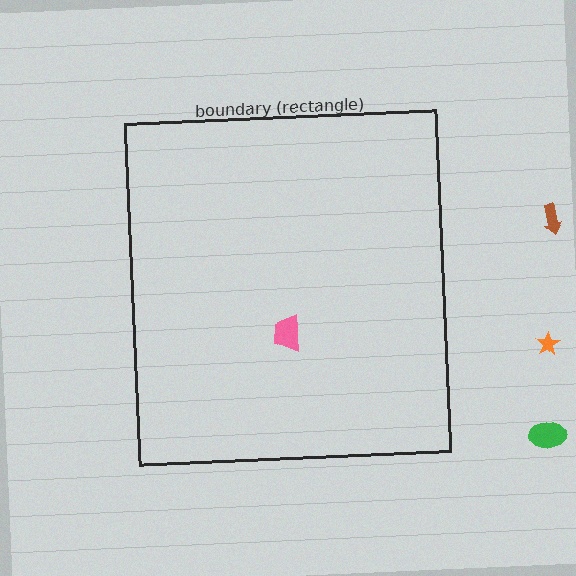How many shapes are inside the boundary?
1 inside, 3 outside.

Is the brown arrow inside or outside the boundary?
Outside.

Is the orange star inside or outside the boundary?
Outside.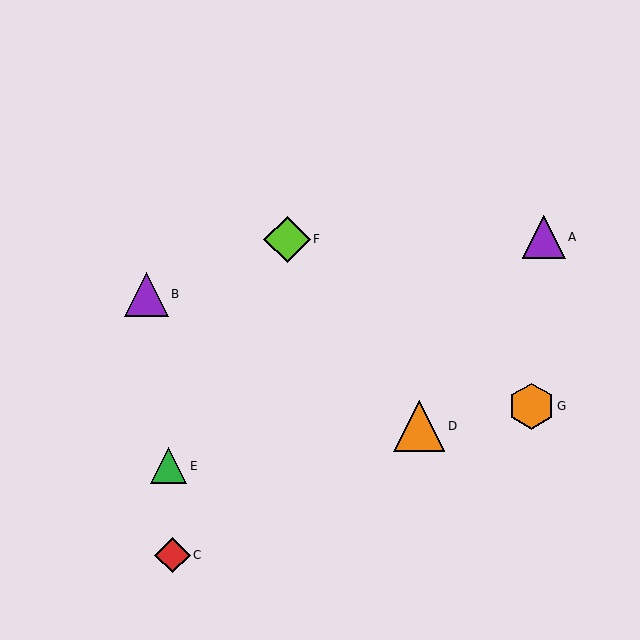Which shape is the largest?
The orange triangle (labeled D) is the largest.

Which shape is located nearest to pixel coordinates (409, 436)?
The orange triangle (labeled D) at (419, 426) is nearest to that location.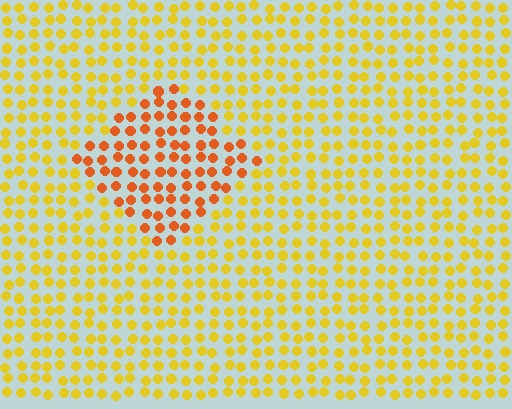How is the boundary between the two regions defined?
The boundary is defined purely by a slight shift in hue (about 34 degrees). Spacing, size, and orientation are identical on both sides.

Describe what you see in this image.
The image is filled with small yellow elements in a uniform arrangement. A diamond-shaped region is visible where the elements are tinted to a slightly different hue, forming a subtle color boundary.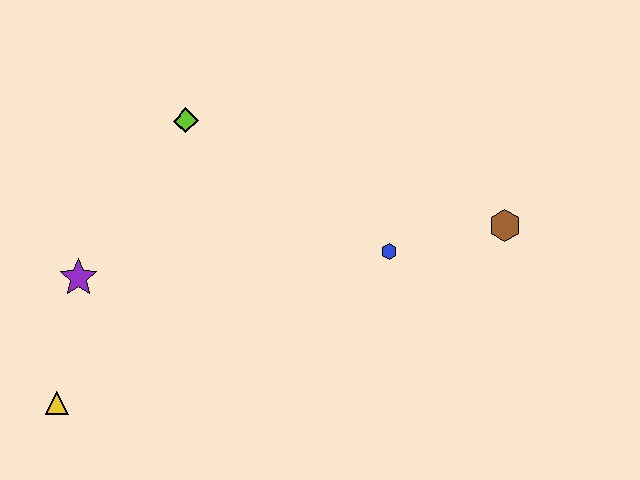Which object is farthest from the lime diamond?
The brown hexagon is farthest from the lime diamond.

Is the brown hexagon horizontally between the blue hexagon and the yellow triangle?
No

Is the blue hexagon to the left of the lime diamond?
No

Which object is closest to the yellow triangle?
The purple star is closest to the yellow triangle.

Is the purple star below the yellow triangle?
No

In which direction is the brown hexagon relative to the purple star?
The brown hexagon is to the right of the purple star.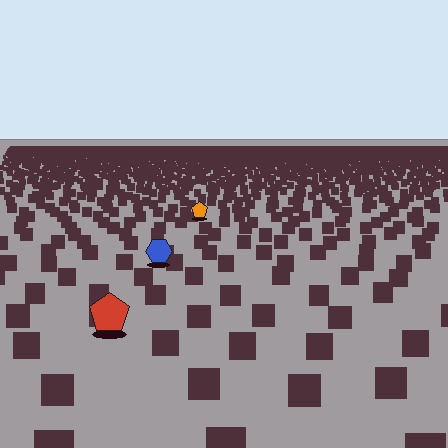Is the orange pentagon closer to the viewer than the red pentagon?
No. The red pentagon is closer — you can tell from the texture gradient: the ground texture is coarser near it.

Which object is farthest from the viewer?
The orange pentagon is farthest from the viewer. It appears smaller and the ground texture around it is denser.